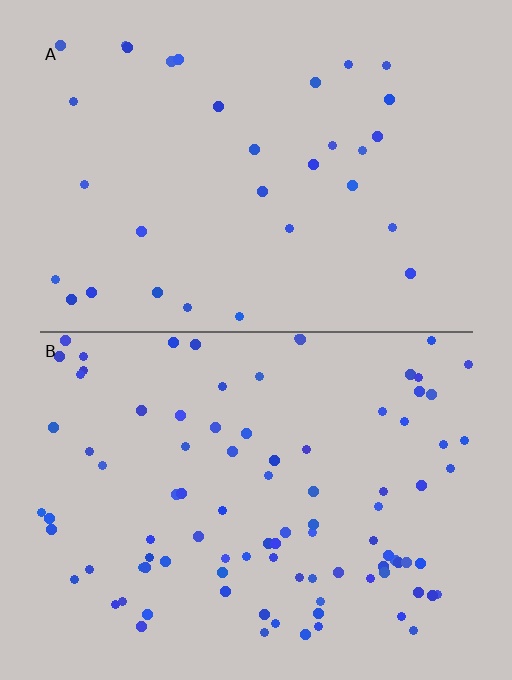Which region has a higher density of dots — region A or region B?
B (the bottom).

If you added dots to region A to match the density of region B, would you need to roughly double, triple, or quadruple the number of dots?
Approximately triple.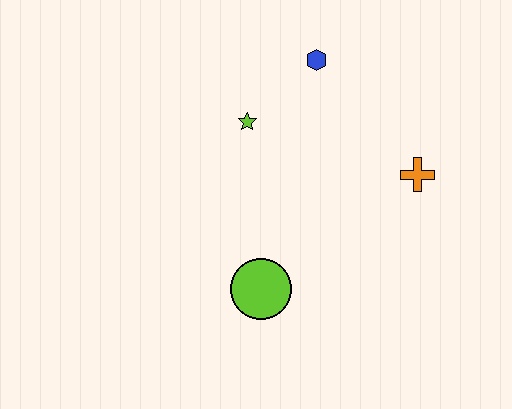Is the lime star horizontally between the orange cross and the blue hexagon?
No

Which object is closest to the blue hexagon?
The lime star is closest to the blue hexagon.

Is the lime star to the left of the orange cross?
Yes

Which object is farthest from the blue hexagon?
The lime circle is farthest from the blue hexagon.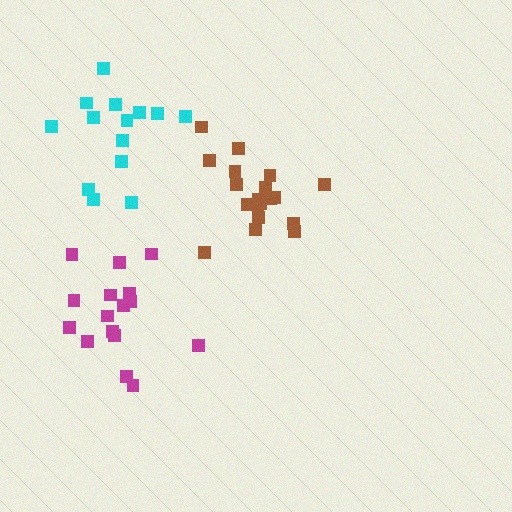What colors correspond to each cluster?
The clusters are colored: brown, cyan, magenta.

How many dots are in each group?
Group 1: 20 dots, Group 2: 14 dots, Group 3: 16 dots (50 total).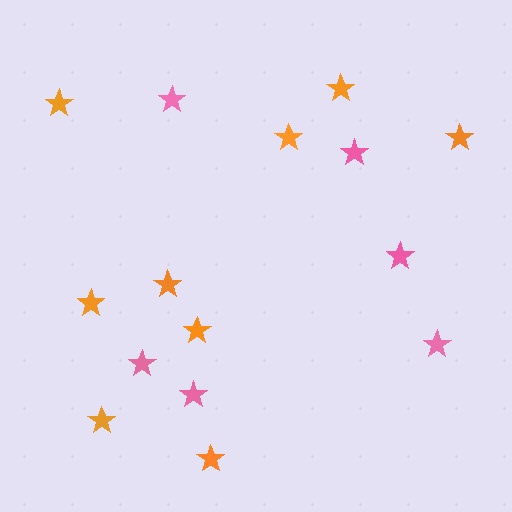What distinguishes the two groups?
There are 2 groups: one group of pink stars (6) and one group of orange stars (9).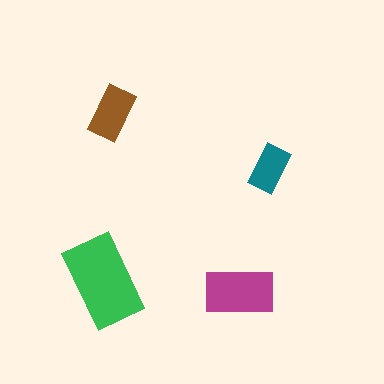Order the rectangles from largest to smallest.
the green one, the magenta one, the brown one, the teal one.